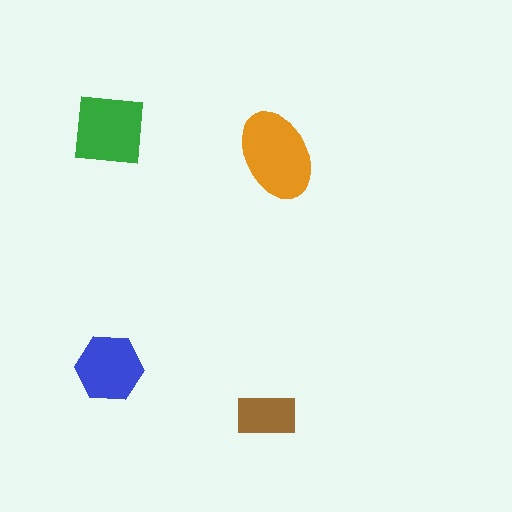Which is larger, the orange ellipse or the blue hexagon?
The orange ellipse.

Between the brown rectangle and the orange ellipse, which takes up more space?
The orange ellipse.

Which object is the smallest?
The brown rectangle.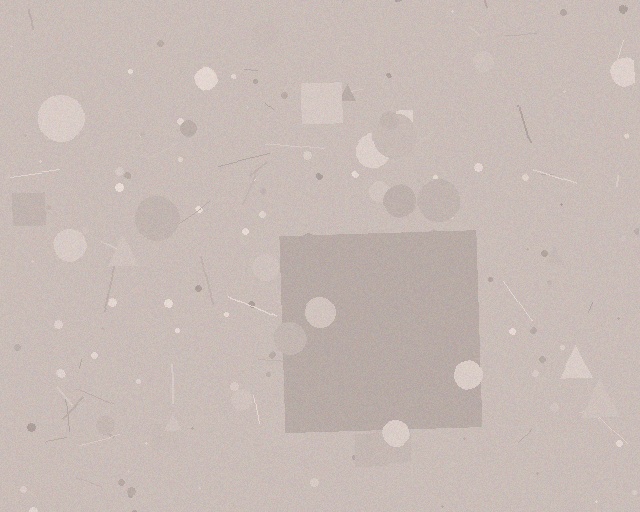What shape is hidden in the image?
A square is hidden in the image.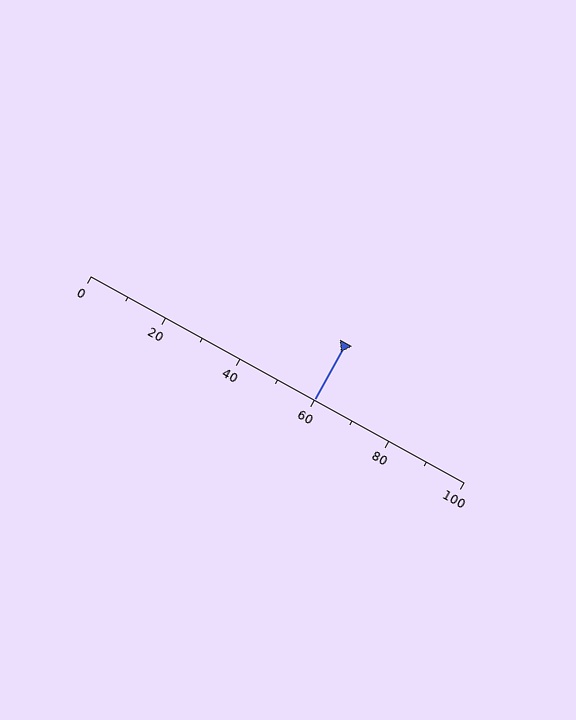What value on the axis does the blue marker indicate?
The marker indicates approximately 60.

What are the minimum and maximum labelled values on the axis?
The axis runs from 0 to 100.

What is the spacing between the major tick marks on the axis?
The major ticks are spaced 20 apart.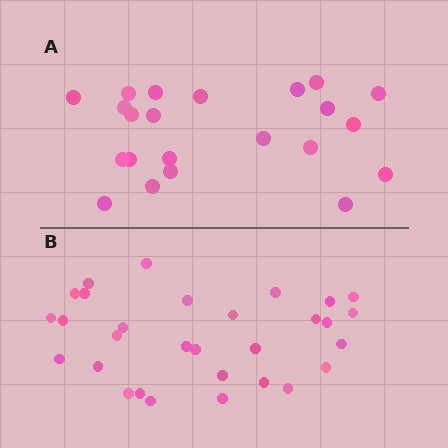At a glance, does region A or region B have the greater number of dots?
Region B (the bottom region) has more dots.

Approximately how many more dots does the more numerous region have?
Region B has roughly 8 or so more dots than region A.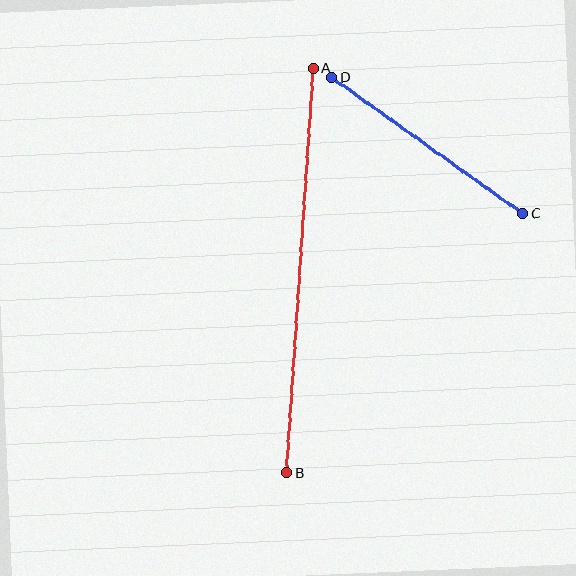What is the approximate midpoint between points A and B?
The midpoint is at approximately (300, 271) pixels.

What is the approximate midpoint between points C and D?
The midpoint is at approximately (427, 146) pixels.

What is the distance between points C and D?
The distance is approximately 235 pixels.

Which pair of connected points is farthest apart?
Points A and B are farthest apart.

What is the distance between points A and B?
The distance is approximately 405 pixels.